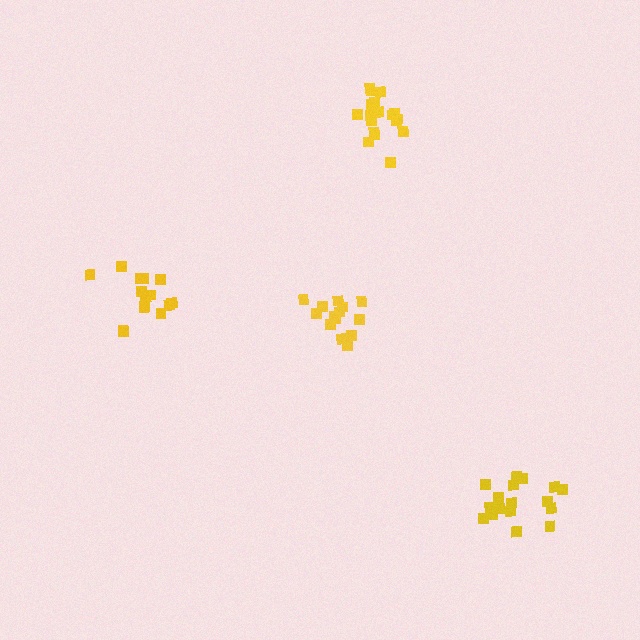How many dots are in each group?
Group 1: 14 dots, Group 2: 15 dots, Group 3: 17 dots, Group 4: 18 dots (64 total).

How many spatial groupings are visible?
There are 4 spatial groupings.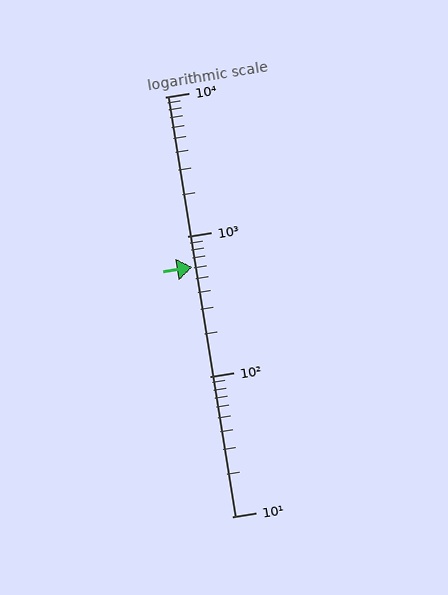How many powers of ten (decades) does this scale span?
The scale spans 3 decades, from 10 to 10000.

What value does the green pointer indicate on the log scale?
The pointer indicates approximately 610.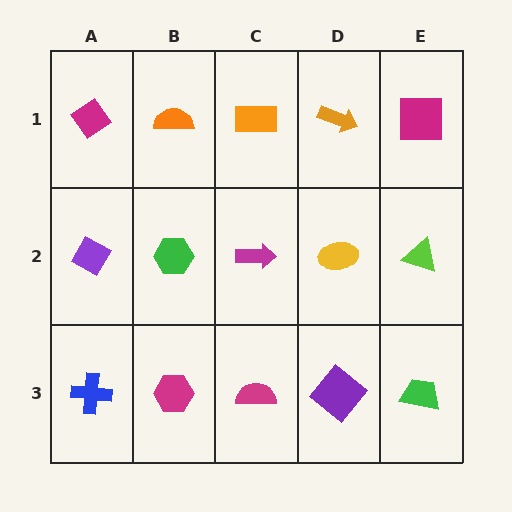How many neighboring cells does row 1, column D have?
3.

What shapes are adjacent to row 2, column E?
A magenta square (row 1, column E), a green trapezoid (row 3, column E), a yellow ellipse (row 2, column D).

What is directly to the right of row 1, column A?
An orange semicircle.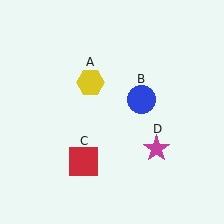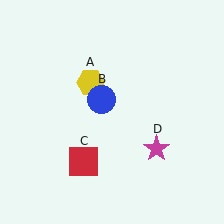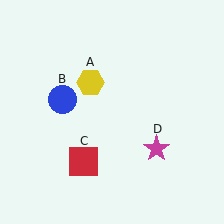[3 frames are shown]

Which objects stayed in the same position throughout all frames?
Yellow hexagon (object A) and red square (object C) and magenta star (object D) remained stationary.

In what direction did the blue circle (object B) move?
The blue circle (object B) moved left.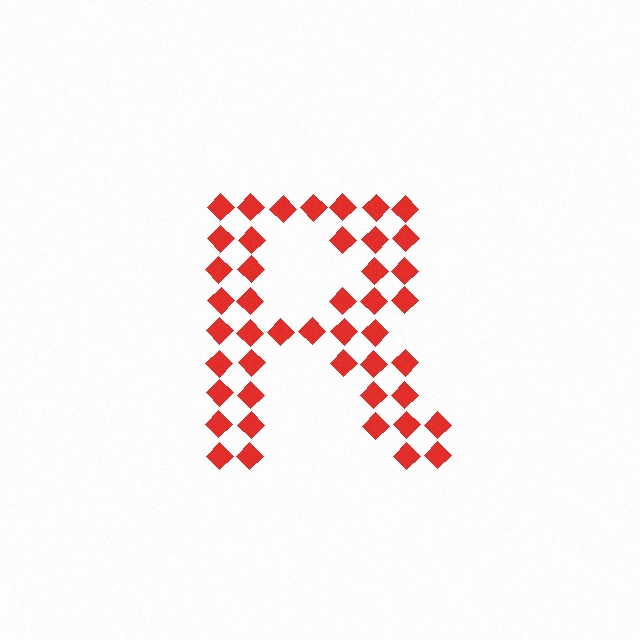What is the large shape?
The large shape is the letter R.